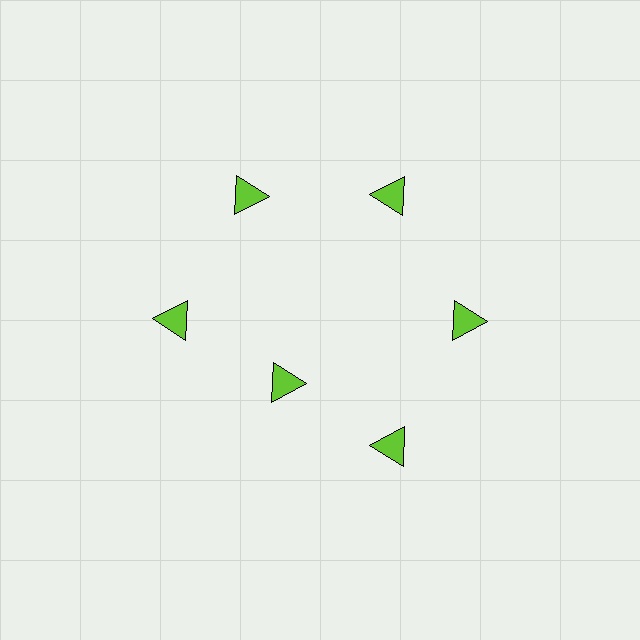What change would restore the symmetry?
The symmetry would be restored by moving it outward, back onto the ring so that all 6 triangles sit at equal angles and equal distance from the center.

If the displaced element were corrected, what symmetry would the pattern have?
It would have 6-fold rotational symmetry — the pattern would map onto itself every 60 degrees.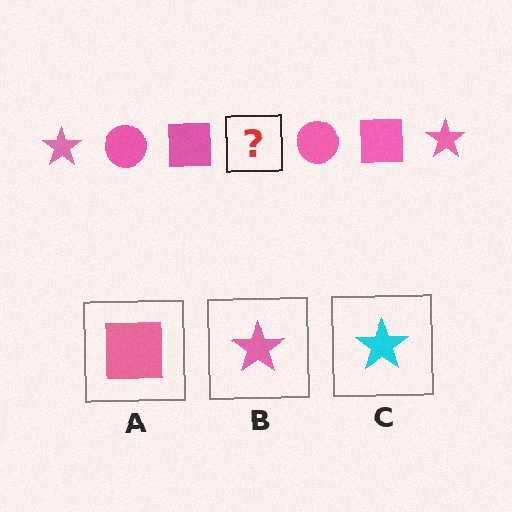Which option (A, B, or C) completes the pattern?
B.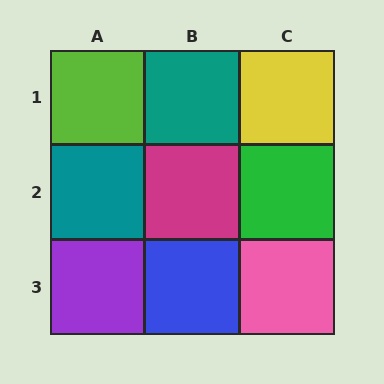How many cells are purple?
1 cell is purple.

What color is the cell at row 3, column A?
Purple.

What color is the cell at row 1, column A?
Lime.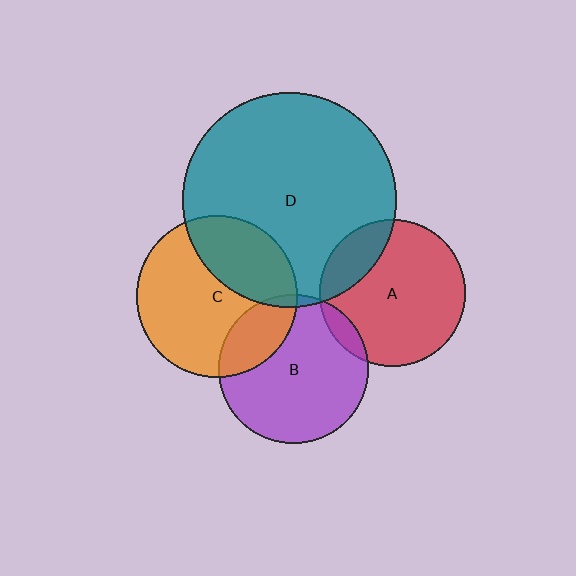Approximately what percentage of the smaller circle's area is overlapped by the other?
Approximately 20%.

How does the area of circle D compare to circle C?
Approximately 1.8 times.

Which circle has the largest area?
Circle D (teal).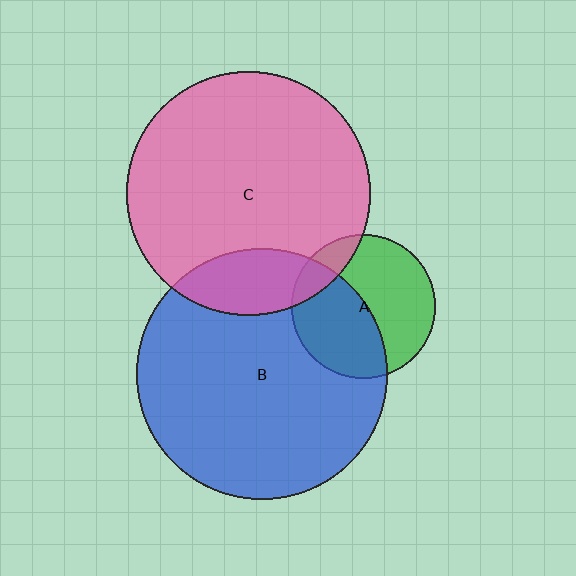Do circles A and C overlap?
Yes.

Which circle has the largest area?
Circle B (blue).